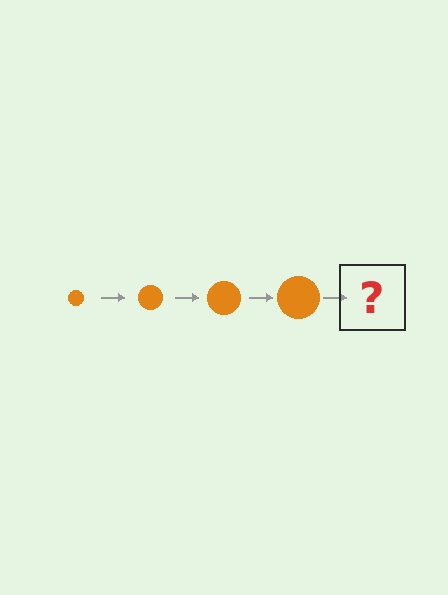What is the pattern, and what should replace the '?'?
The pattern is that the circle gets progressively larger each step. The '?' should be an orange circle, larger than the previous one.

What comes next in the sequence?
The next element should be an orange circle, larger than the previous one.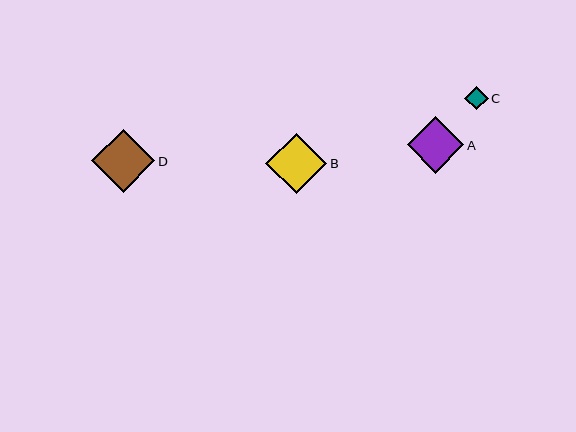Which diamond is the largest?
Diamond D is the largest with a size of approximately 63 pixels.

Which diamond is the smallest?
Diamond C is the smallest with a size of approximately 23 pixels.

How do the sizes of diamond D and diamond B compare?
Diamond D and diamond B are approximately the same size.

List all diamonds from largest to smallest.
From largest to smallest: D, B, A, C.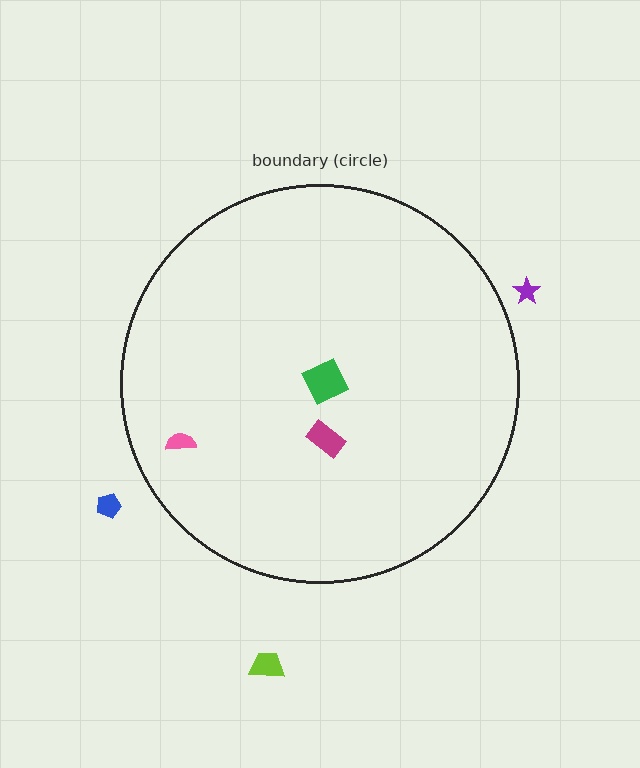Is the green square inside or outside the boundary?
Inside.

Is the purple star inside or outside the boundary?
Outside.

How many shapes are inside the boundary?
3 inside, 3 outside.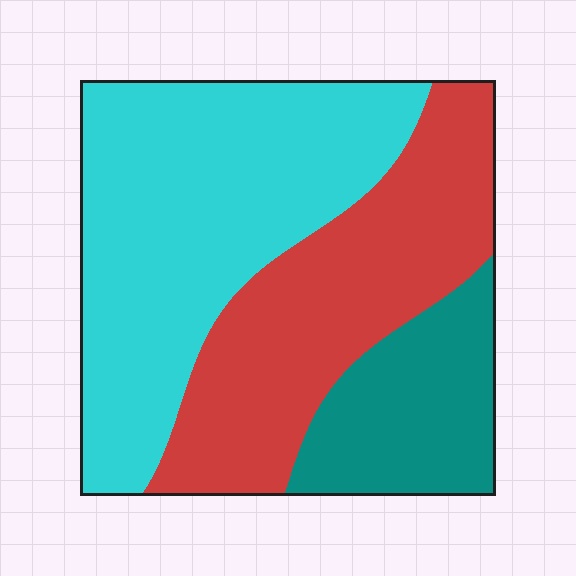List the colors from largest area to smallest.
From largest to smallest: cyan, red, teal.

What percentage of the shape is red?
Red covers 35% of the shape.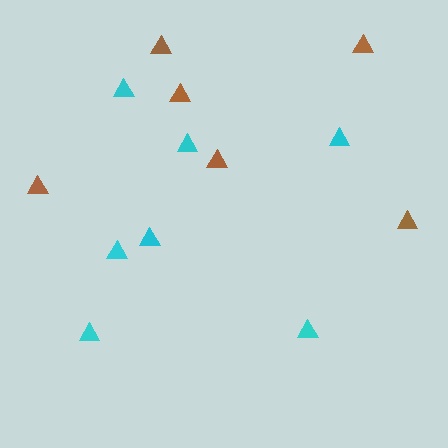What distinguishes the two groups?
There are 2 groups: one group of brown triangles (6) and one group of cyan triangles (7).